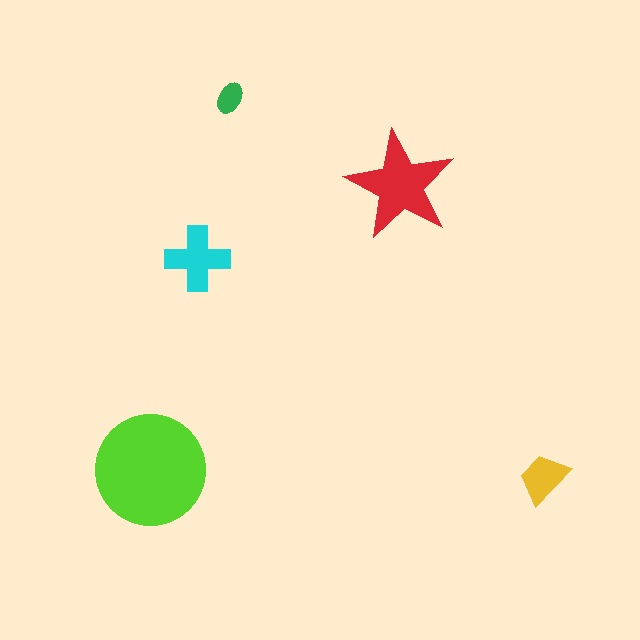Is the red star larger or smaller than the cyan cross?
Larger.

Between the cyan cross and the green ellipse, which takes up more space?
The cyan cross.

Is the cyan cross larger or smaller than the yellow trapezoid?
Larger.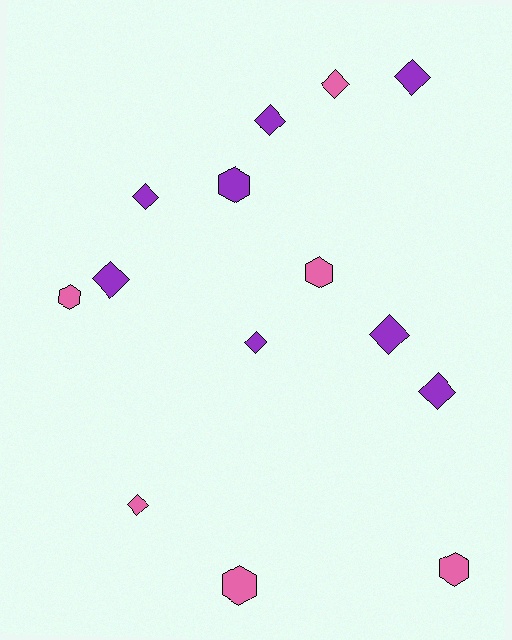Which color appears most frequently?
Purple, with 8 objects.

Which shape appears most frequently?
Diamond, with 9 objects.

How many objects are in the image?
There are 14 objects.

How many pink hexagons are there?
There are 4 pink hexagons.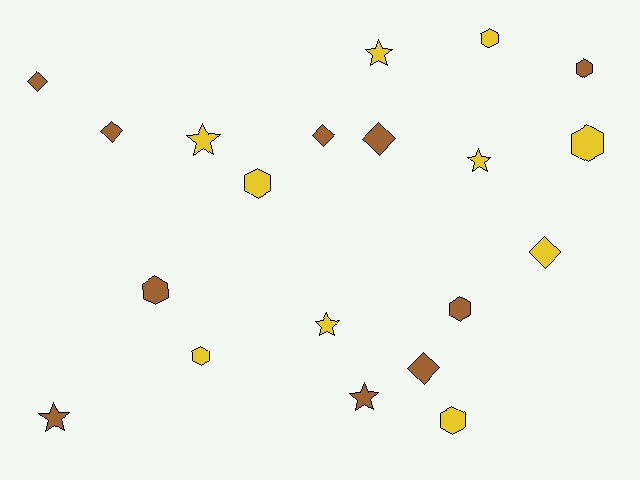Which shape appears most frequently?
Hexagon, with 8 objects.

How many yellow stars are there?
There are 4 yellow stars.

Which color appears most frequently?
Yellow, with 10 objects.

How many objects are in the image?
There are 20 objects.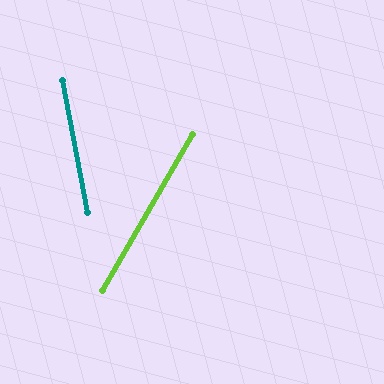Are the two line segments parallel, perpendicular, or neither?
Neither parallel nor perpendicular — they differ by about 41°.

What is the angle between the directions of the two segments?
Approximately 41 degrees.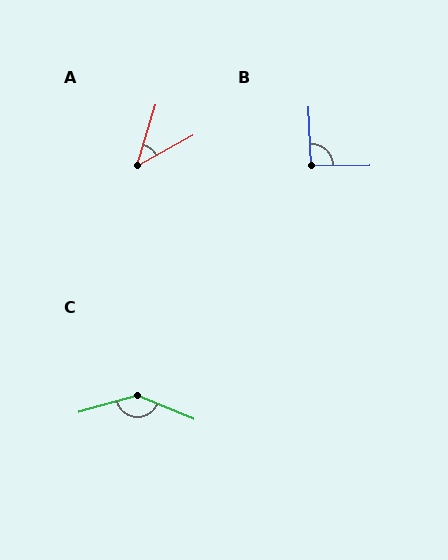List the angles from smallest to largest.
A (44°), B (92°), C (141°).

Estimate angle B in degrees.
Approximately 92 degrees.